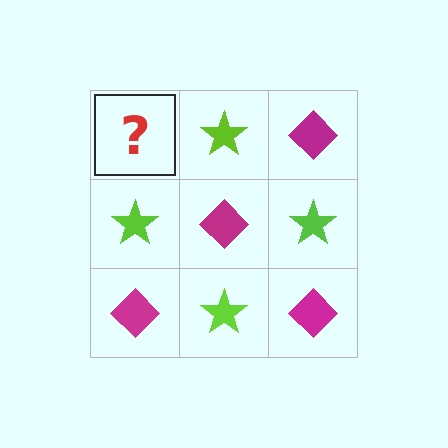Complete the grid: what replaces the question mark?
The question mark should be replaced with a magenta diamond.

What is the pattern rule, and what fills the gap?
The rule is that it alternates magenta diamond and lime star in a checkerboard pattern. The gap should be filled with a magenta diamond.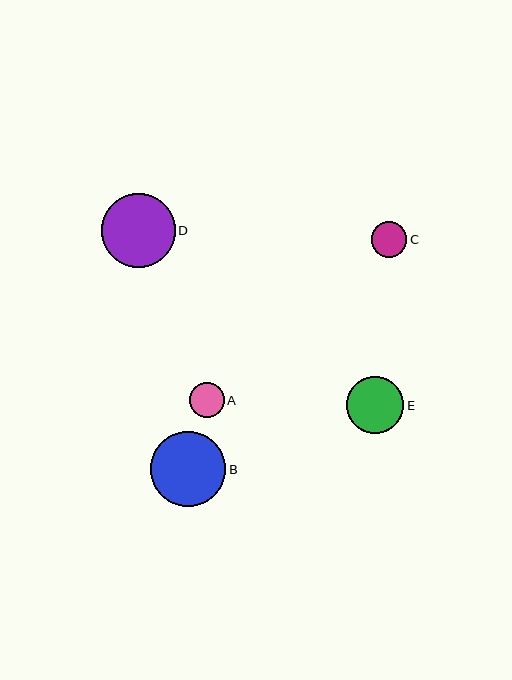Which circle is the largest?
Circle B is the largest with a size of approximately 75 pixels.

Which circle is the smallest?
Circle A is the smallest with a size of approximately 35 pixels.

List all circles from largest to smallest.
From largest to smallest: B, D, E, C, A.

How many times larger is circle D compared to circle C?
Circle D is approximately 2.1 times the size of circle C.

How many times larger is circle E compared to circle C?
Circle E is approximately 1.6 times the size of circle C.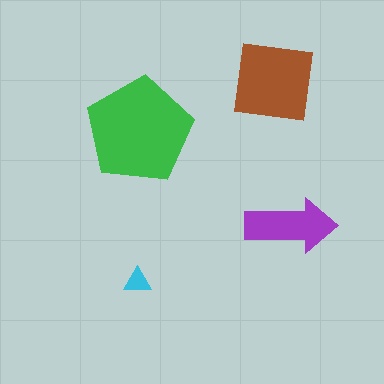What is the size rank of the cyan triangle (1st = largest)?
4th.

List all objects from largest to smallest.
The green pentagon, the brown square, the purple arrow, the cyan triangle.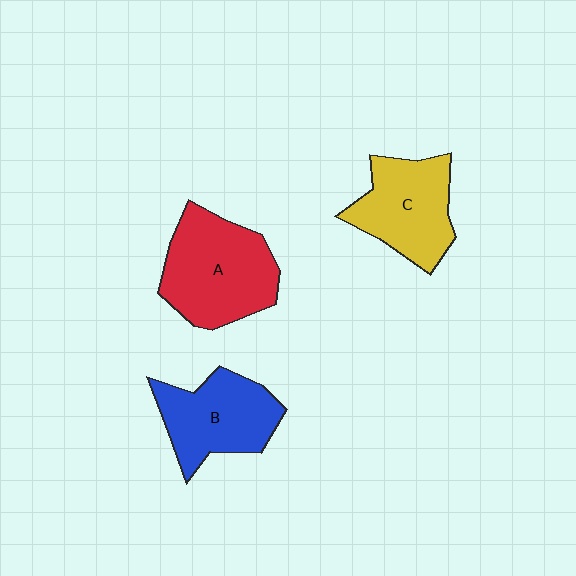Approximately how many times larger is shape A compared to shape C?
Approximately 1.2 times.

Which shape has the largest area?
Shape A (red).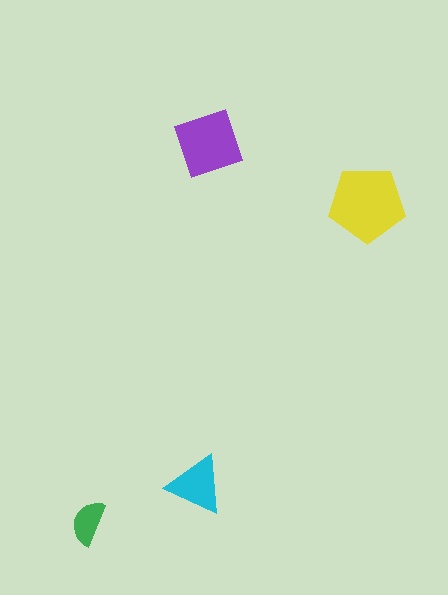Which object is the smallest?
The green semicircle.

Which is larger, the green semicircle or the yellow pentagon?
The yellow pentagon.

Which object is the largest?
The yellow pentagon.